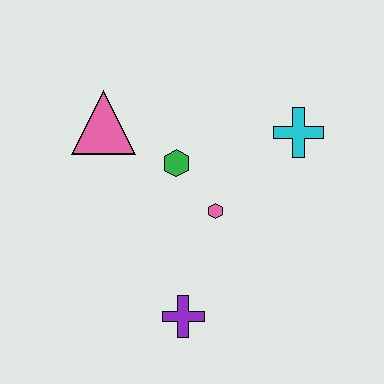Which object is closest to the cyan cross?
The pink hexagon is closest to the cyan cross.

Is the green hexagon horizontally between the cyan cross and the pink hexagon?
No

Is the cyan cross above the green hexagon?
Yes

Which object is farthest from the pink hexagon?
The pink triangle is farthest from the pink hexagon.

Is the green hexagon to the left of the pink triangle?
No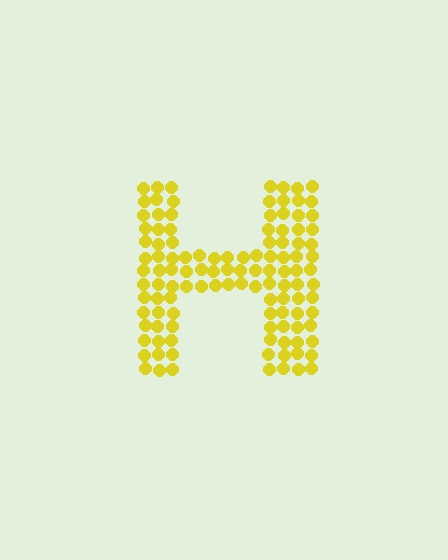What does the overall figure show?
The overall figure shows the letter H.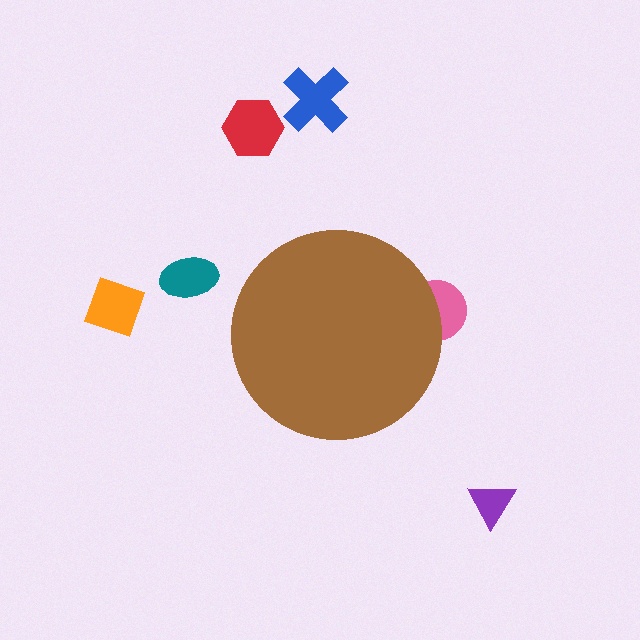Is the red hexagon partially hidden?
No, the red hexagon is fully visible.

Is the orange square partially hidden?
No, the orange square is fully visible.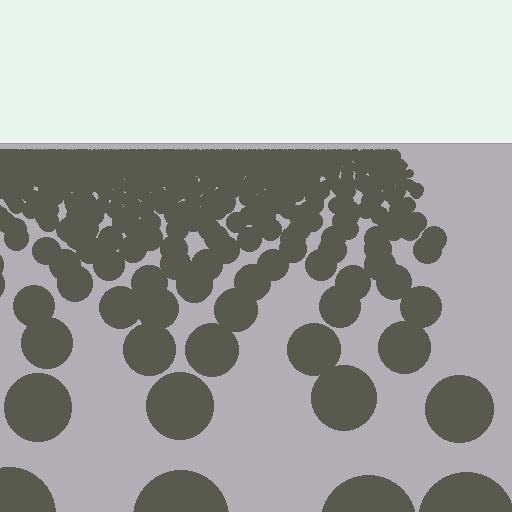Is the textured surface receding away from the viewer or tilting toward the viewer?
The surface is receding away from the viewer. Texture elements get smaller and denser toward the top.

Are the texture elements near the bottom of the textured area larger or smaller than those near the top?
Larger. Near the bottom, elements are closer to the viewer and appear at a bigger on-screen size.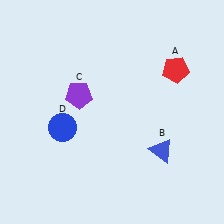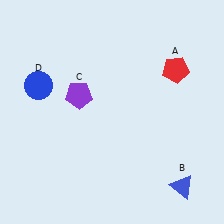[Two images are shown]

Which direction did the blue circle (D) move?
The blue circle (D) moved up.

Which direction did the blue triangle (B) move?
The blue triangle (B) moved down.